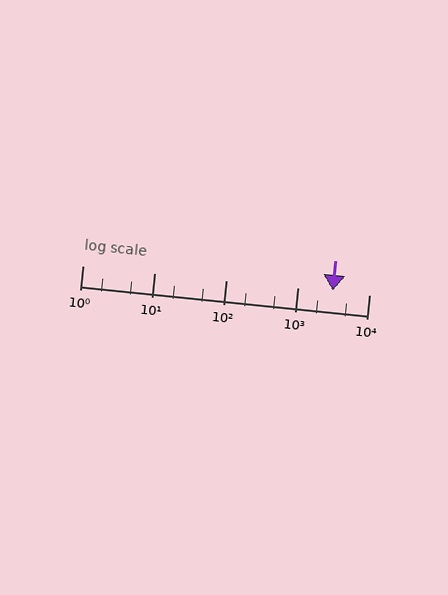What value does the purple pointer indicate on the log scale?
The pointer indicates approximately 3100.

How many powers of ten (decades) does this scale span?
The scale spans 4 decades, from 1 to 10000.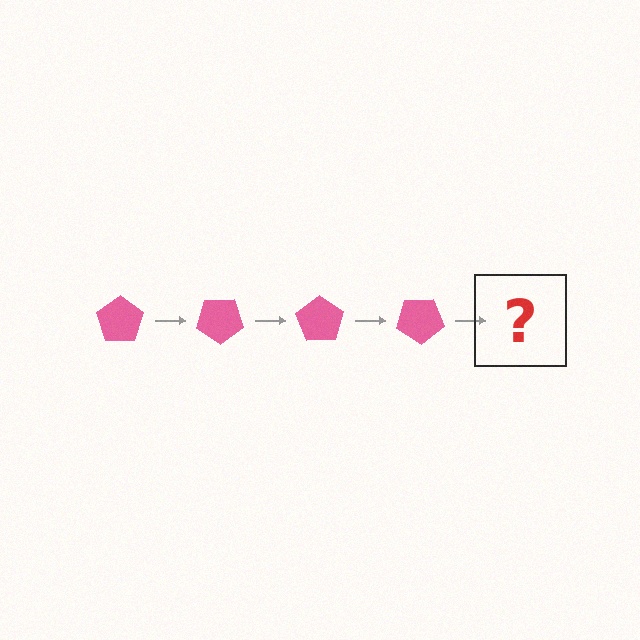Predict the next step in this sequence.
The next step is a pink pentagon rotated 140 degrees.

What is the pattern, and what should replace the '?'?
The pattern is that the pentagon rotates 35 degrees each step. The '?' should be a pink pentagon rotated 140 degrees.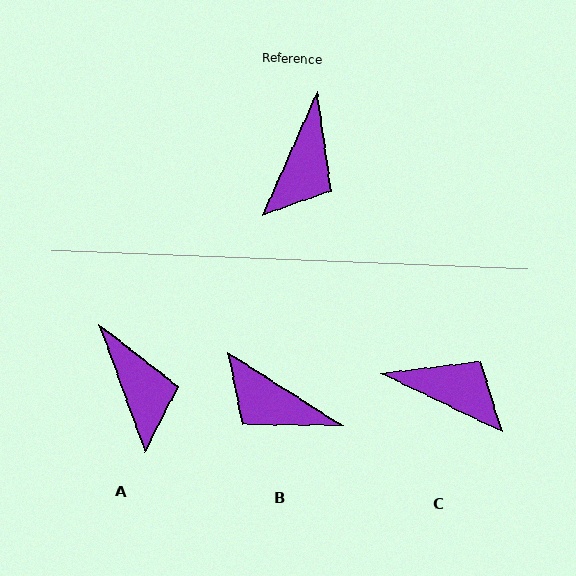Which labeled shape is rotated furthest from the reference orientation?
B, about 99 degrees away.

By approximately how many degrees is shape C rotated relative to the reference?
Approximately 88 degrees counter-clockwise.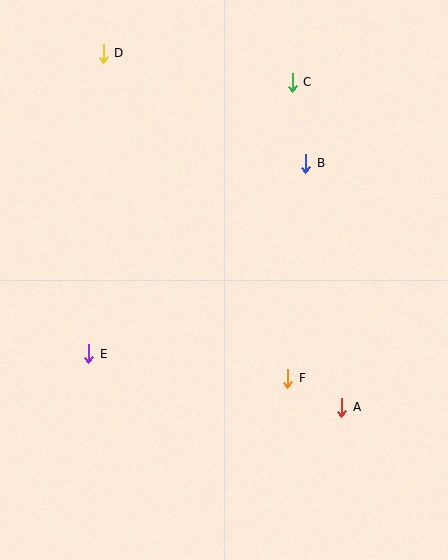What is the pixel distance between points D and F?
The distance between D and F is 374 pixels.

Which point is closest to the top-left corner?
Point D is closest to the top-left corner.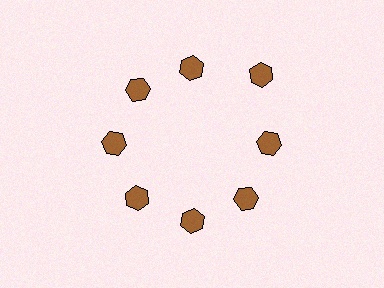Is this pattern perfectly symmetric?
No. The 8 brown hexagons are arranged in a ring, but one element near the 2 o'clock position is pushed outward from the center, breaking the 8-fold rotational symmetry.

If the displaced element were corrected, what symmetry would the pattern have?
It would have 8-fold rotational symmetry — the pattern would map onto itself every 45 degrees.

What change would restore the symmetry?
The symmetry would be restored by moving it inward, back onto the ring so that all 8 hexagons sit at equal angles and equal distance from the center.